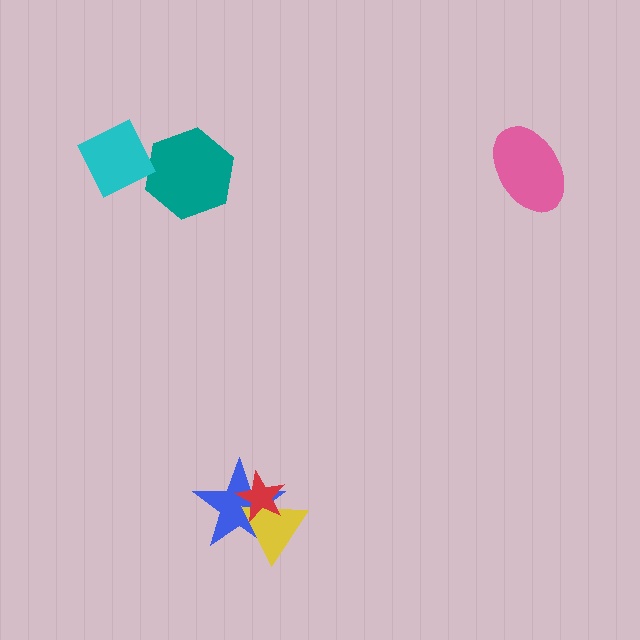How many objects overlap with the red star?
2 objects overlap with the red star.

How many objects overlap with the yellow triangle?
2 objects overlap with the yellow triangle.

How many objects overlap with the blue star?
2 objects overlap with the blue star.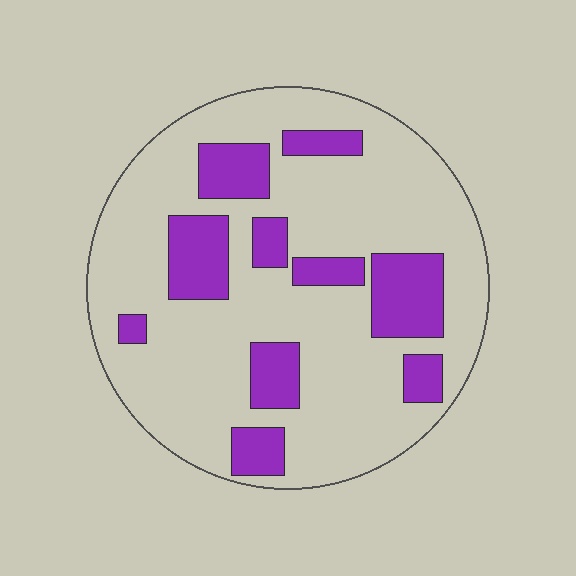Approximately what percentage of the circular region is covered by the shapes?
Approximately 25%.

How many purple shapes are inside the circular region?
10.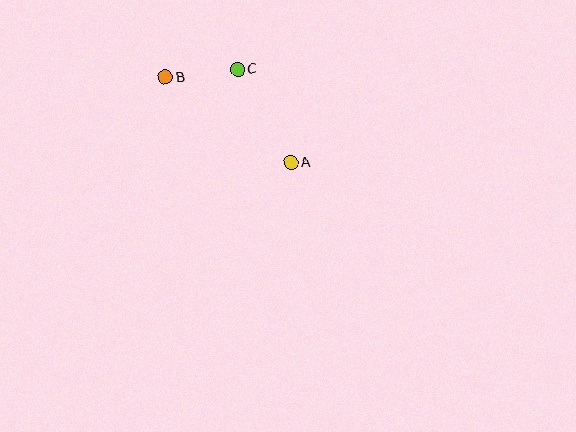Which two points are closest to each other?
Points B and C are closest to each other.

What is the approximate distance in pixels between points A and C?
The distance between A and C is approximately 107 pixels.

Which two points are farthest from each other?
Points A and B are farthest from each other.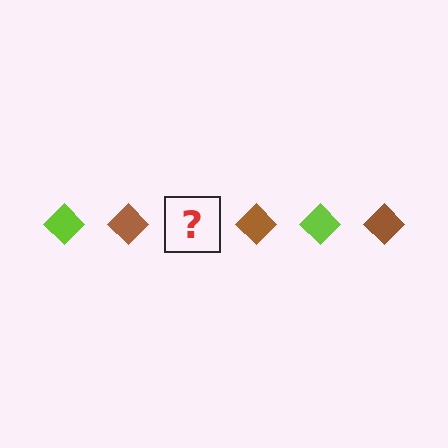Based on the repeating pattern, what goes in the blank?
The blank should be a lime diamond.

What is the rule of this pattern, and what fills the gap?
The rule is that the pattern cycles through lime, brown diamonds. The gap should be filled with a lime diamond.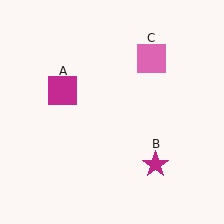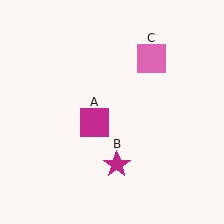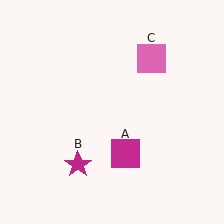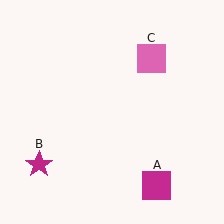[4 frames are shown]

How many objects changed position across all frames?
2 objects changed position: magenta square (object A), magenta star (object B).